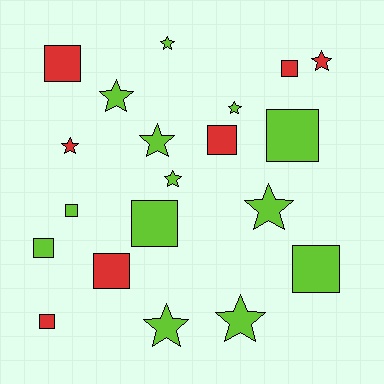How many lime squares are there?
There are 5 lime squares.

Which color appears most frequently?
Lime, with 13 objects.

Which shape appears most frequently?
Star, with 10 objects.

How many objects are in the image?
There are 20 objects.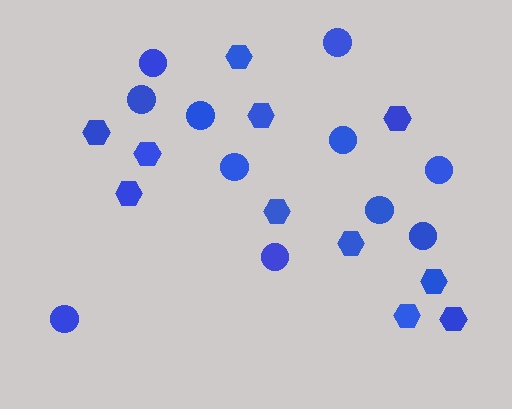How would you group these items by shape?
There are 2 groups: one group of circles (11) and one group of hexagons (11).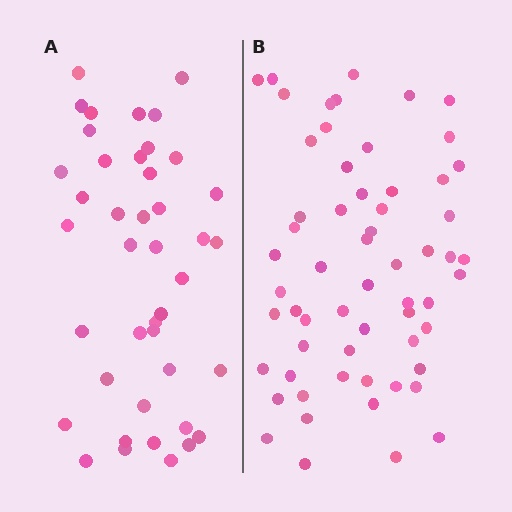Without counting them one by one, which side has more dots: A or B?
Region B (the right region) has more dots.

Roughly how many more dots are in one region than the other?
Region B has approximately 20 more dots than region A.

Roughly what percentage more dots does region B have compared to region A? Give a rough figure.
About 45% more.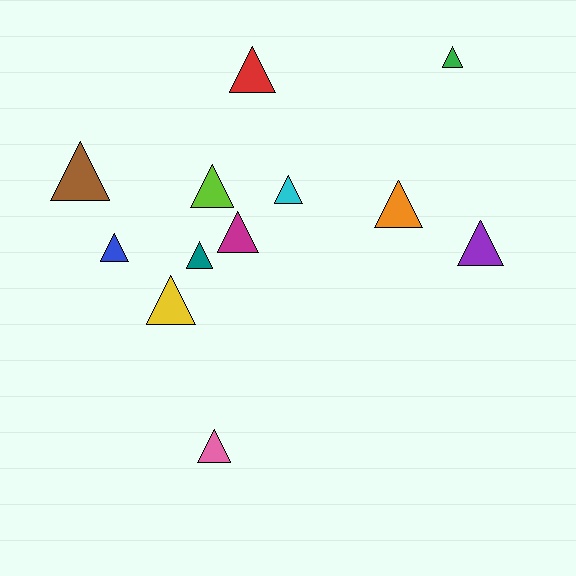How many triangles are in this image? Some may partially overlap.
There are 12 triangles.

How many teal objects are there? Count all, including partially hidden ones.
There is 1 teal object.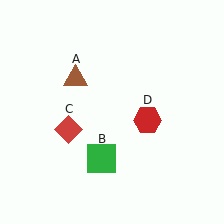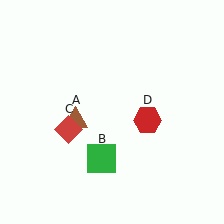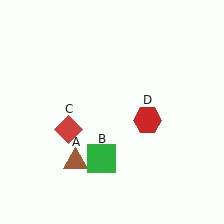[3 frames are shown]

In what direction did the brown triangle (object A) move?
The brown triangle (object A) moved down.